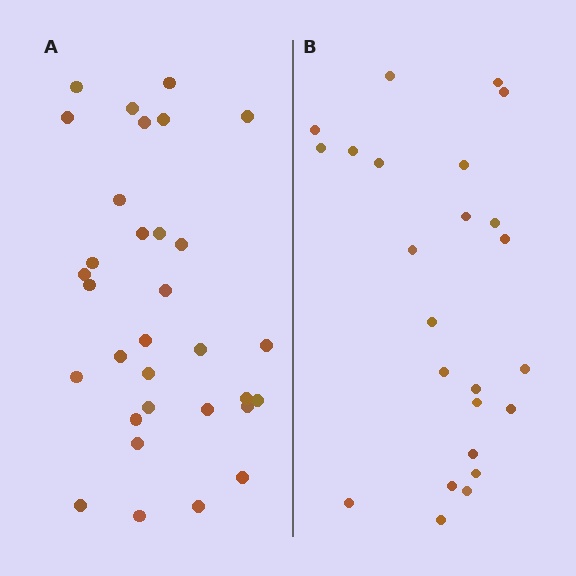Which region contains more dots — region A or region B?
Region A (the left region) has more dots.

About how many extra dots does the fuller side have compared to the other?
Region A has roughly 8 or so more dots than region B.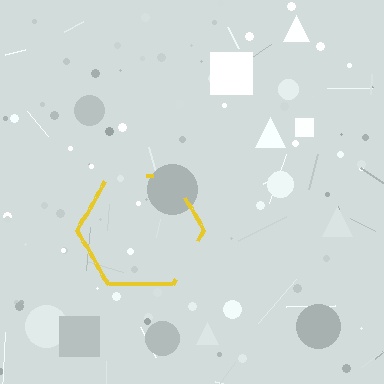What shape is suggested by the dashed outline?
The dashed outline suggests a hexagon.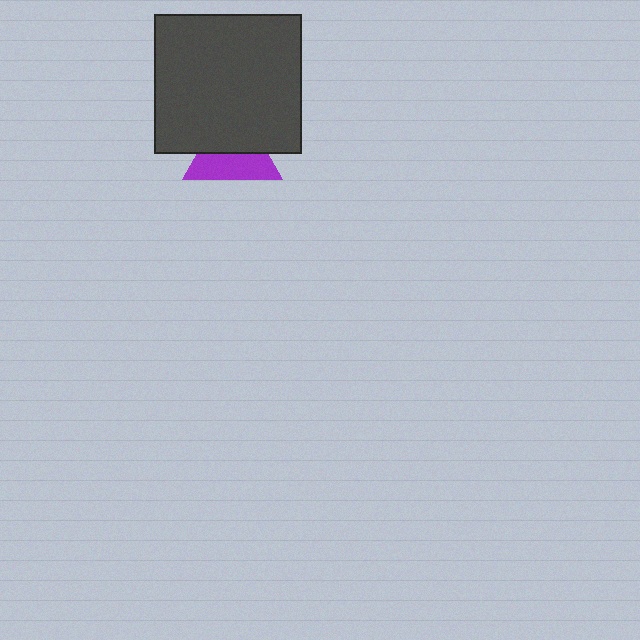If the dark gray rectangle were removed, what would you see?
You would see the complete purple triangle.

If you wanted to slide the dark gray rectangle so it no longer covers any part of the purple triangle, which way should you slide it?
Slide it up — that is the most direct way to separate the two shapes.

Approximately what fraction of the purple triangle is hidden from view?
Roughly 50% of the purple triangle is hidden behind the dark gray rectangle.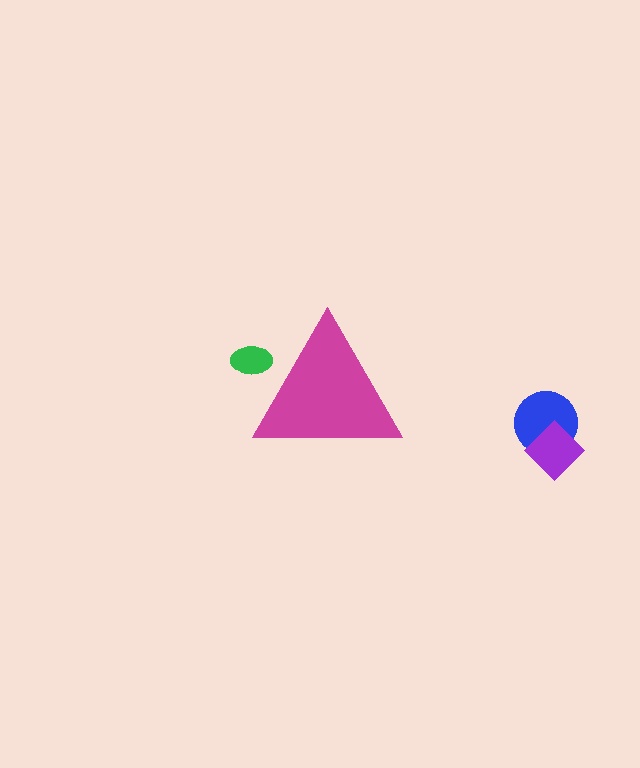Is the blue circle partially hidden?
No, the blue circle is fully visible.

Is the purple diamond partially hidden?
No, the purple diamond is fully visible.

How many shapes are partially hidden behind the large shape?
1 shape is partially hidden.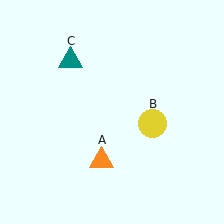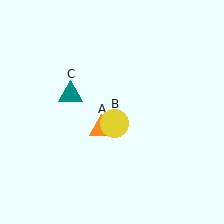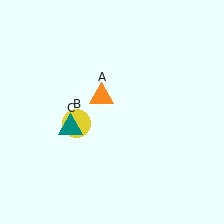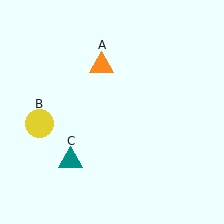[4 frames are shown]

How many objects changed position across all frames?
3 objects changed position: orange triangle (object A), yellow circle (object B), teal triangle (object C).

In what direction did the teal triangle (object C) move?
The teal triangle (object C) moved down.